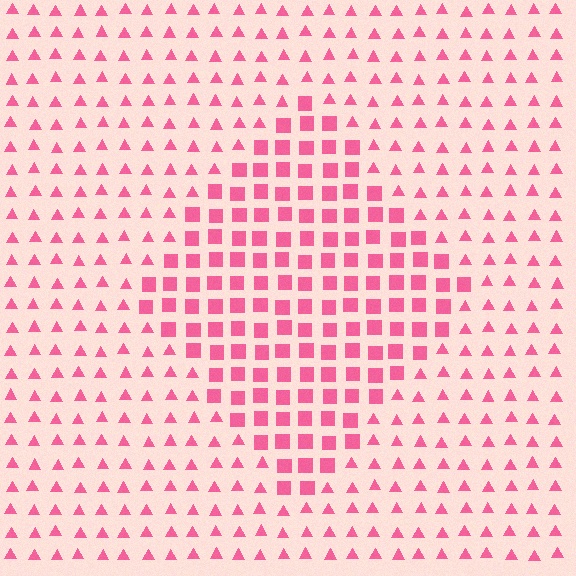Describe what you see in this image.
The image is filled with small pink elements arranged in a uniform grid. A diamond-shaped region contains squares, while the surrounding area contains triangles. The boundary is defined purely by the change in element shape.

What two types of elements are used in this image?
The image uses squares inside the diamond region and triangles outside it.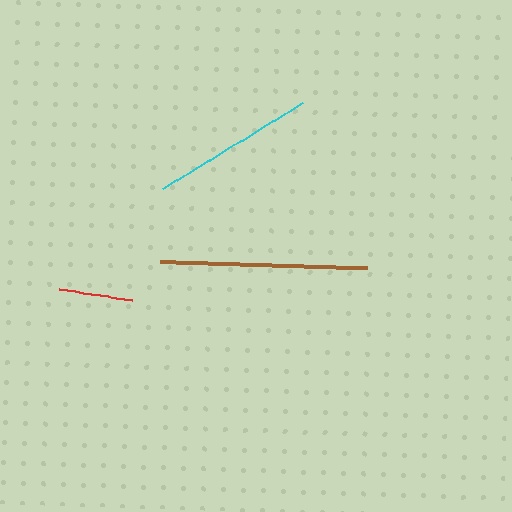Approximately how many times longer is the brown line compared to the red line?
The brown line is approximately 2.8 times the length of the red line.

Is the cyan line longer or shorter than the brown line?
The brown line is longer than the cyan line.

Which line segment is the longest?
The brown line is the longest at approximately 206 pixels.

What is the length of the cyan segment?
The cyan segment is approximately 165 pixels long.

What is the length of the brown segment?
The brown segment is approximately 206 pixels long.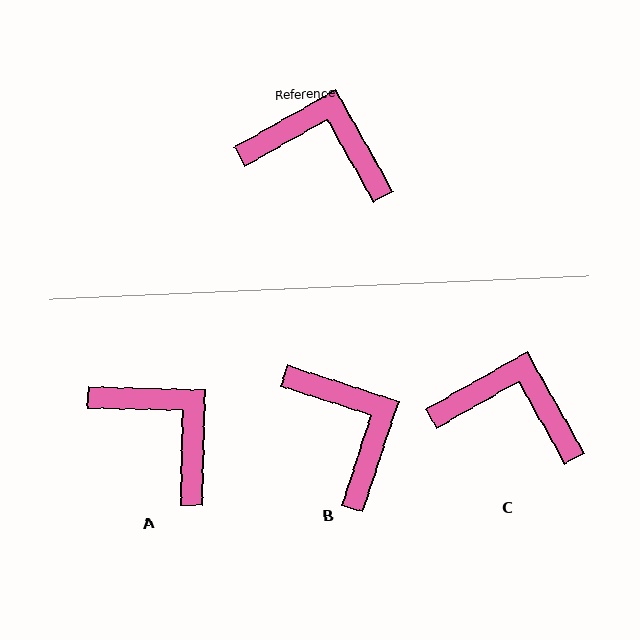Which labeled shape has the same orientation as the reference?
C.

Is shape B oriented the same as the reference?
No, it is off by about 47 degrees.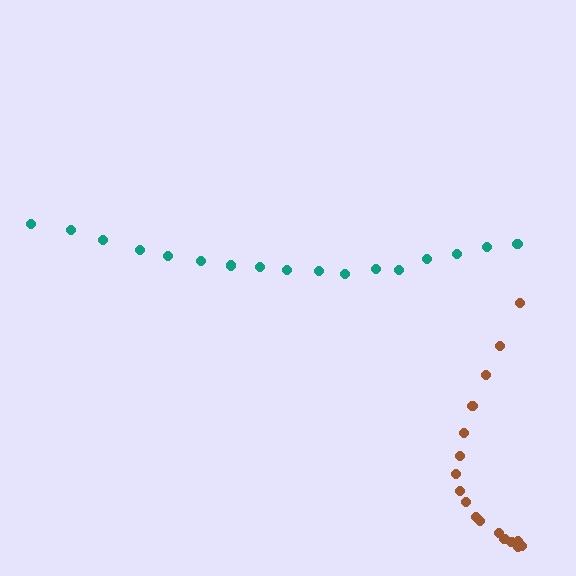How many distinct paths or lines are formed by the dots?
There are 2 distinct paths.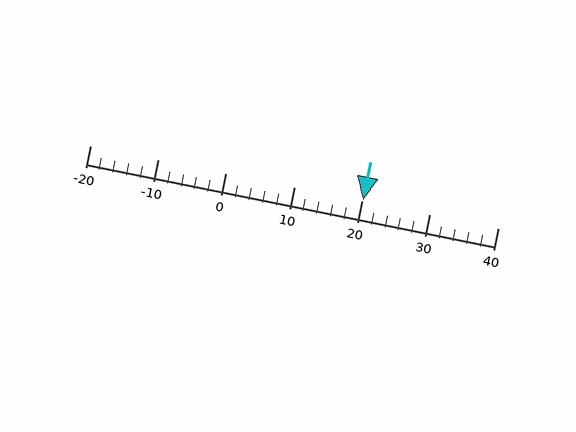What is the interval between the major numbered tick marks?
The major tick marks are spaced 10 units apart.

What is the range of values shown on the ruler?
The ruler shows values from -20 to 40.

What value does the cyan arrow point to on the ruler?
The cyan arrow points to approximately 20.